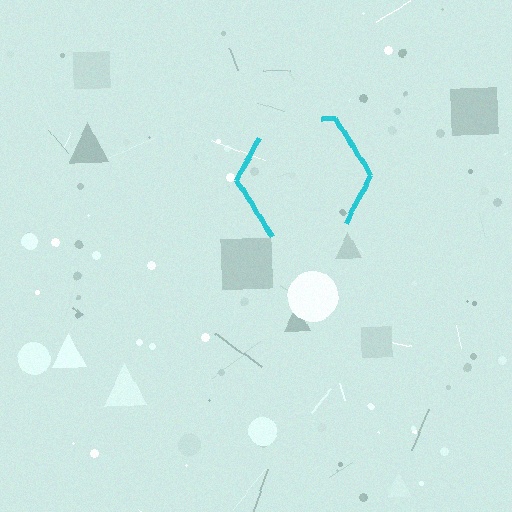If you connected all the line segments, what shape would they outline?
They would outline a hexagon.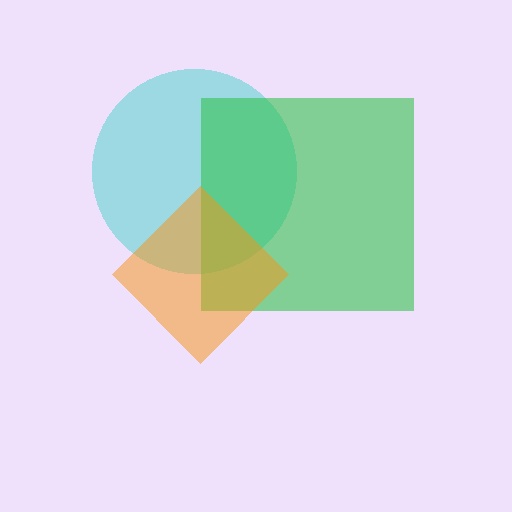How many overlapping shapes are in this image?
There are 3 overlapping shapes in the image.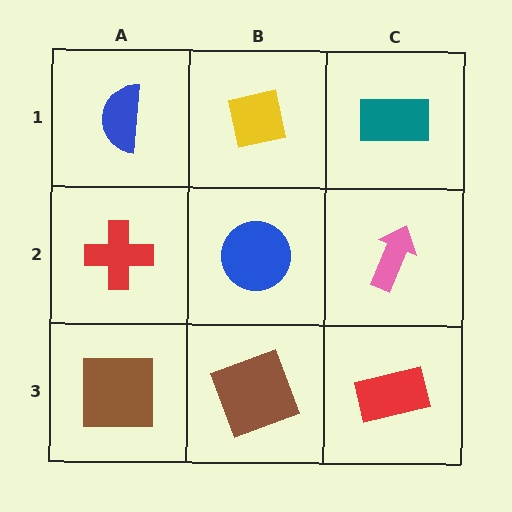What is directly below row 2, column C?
A red rectangle.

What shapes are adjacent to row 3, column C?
A pink arrow (row 2, column C), a brown square (row 3, column B).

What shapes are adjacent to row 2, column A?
A blue semicircle (row 1, column A), a brown square (row 3, column A), a blue circle (row 2, column B).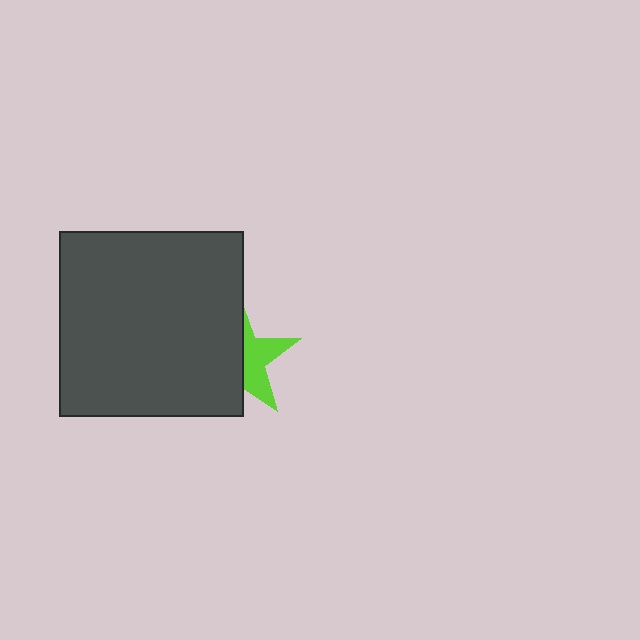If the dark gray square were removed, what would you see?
You would see the complete lime star.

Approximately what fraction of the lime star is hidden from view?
Roughly 58% of the lime star is hidden behind the dark gray square.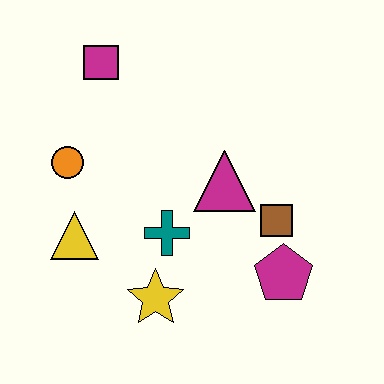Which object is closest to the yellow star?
The teal cross is closest to the yellow star.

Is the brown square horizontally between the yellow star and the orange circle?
No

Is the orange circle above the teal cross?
Yes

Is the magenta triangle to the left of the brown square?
Yes